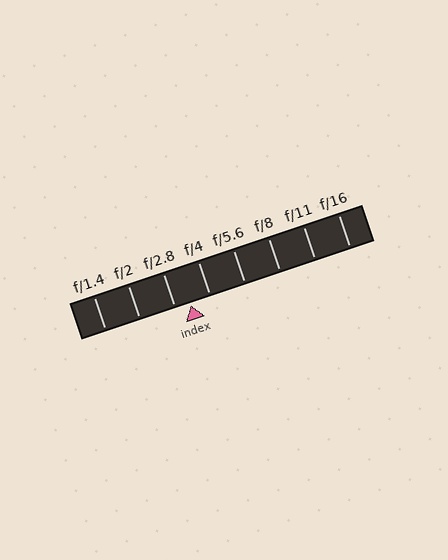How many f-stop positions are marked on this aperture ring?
There are 8 f-stop positions marked.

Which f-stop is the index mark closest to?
The index mark is closest to f/2.8.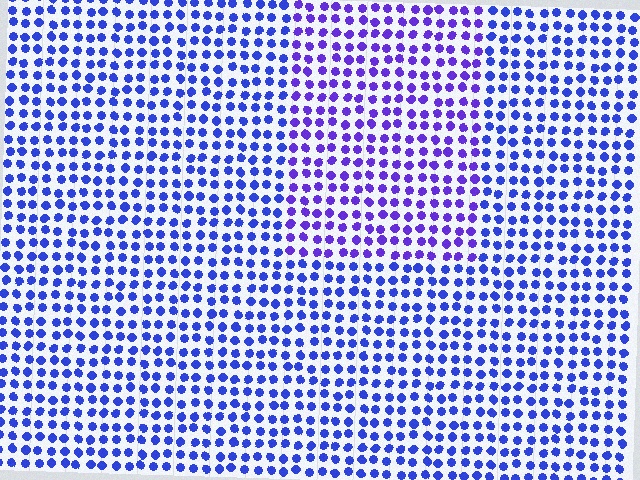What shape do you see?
I see a rectangle.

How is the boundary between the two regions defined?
The boundary is defined purely by a slight shift in hue (about 27 degrees). Spacing, size, and orientation are identical on both sides.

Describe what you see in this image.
The image is filled with small blue elements in a uniform arrangement. A rectangle-shaped region is visible where the elements are tinted to a slightly different hue, forming a subtle color boundary.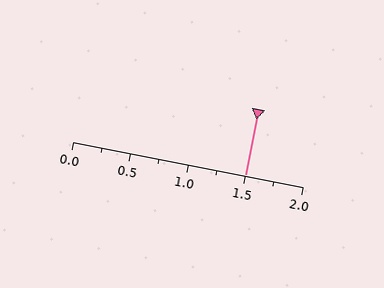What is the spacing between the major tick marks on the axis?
The major ticks are spaced 0.5 apart.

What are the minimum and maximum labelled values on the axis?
The axis runs from 0.0 to 2.0.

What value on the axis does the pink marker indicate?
The marker indicates approximately 1.5.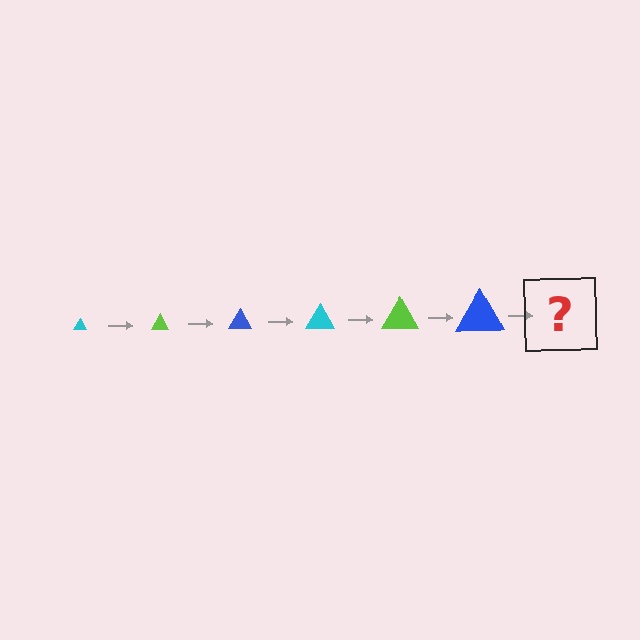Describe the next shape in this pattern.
It should be a cyan triangle, larger than the previous one.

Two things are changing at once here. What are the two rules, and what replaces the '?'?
The two rules are that the triangle grows larger each step and the color cycles through cyan, lime, and blue. The '?' should be a cyan triangle, larger than the previous one.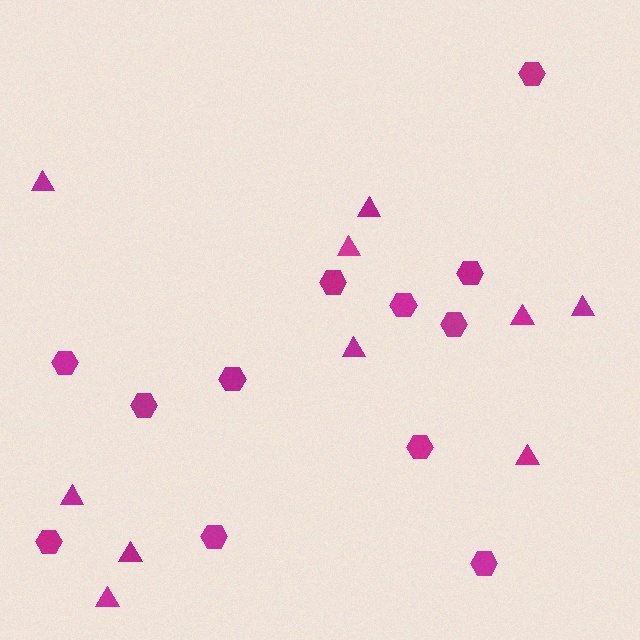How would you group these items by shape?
There are 2 groups: one group of hexagons (12) and one group of triangles (10).